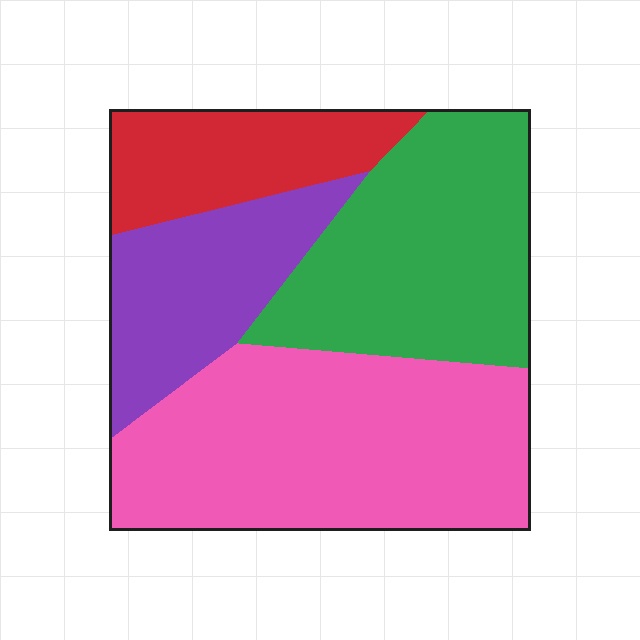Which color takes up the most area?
Pink, at roughly 40%.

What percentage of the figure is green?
Green takes up about one quarter (1/4) of the figure.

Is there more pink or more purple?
Pink.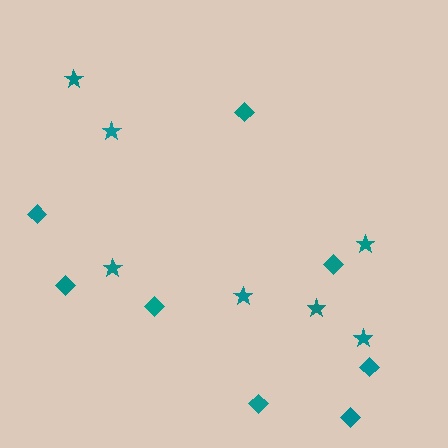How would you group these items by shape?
There are 2 groups: one group of diamonds (8) and one group of stars (7).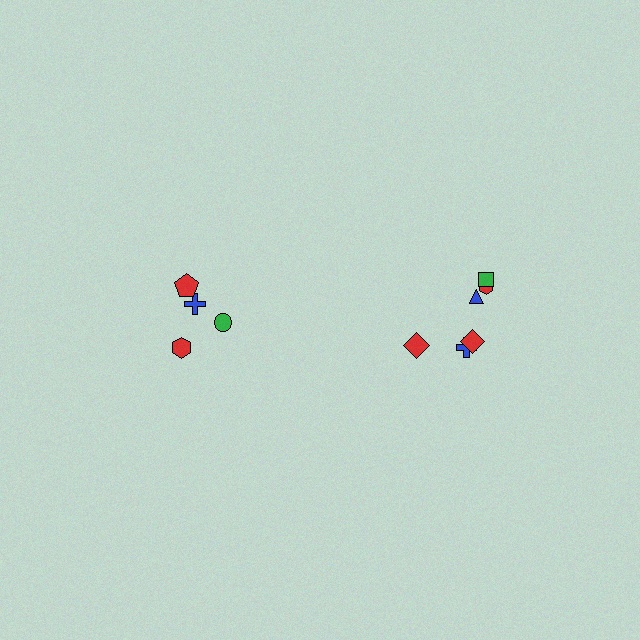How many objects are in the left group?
There are 4 objects.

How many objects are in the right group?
There are 6 objects.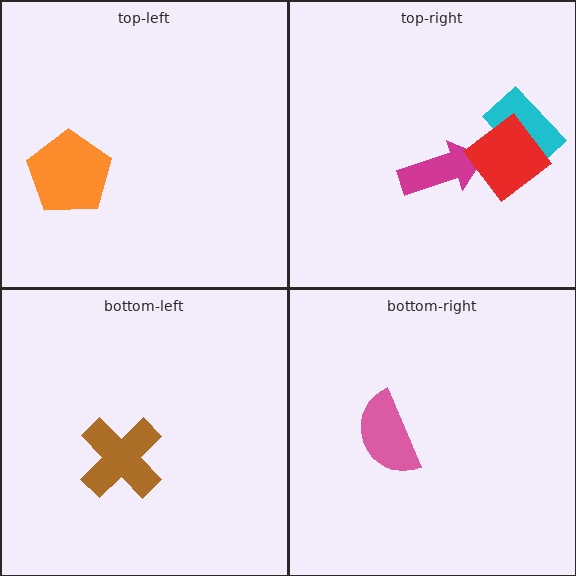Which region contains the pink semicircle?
The bottom-right region.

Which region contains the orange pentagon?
The top-left region.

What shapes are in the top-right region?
The magenta arrow, the cyan rectangle, the red diamond.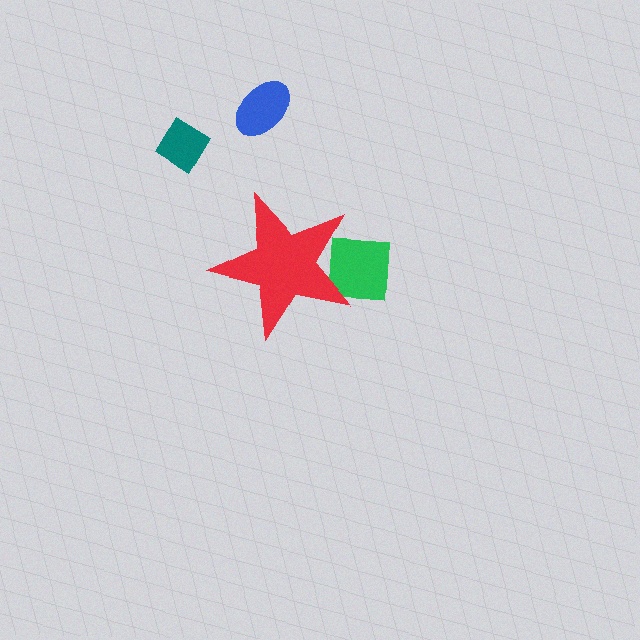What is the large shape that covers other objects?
A red star.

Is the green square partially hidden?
Yes, the green square is partially hidden behind the red star.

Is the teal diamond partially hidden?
No, the teal diamond is fully visible.